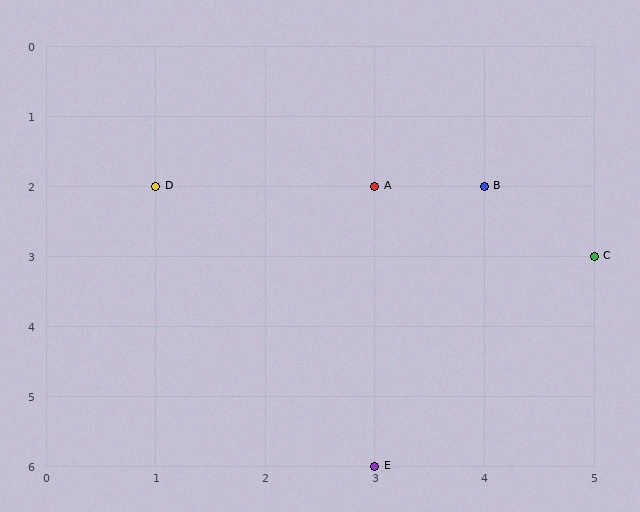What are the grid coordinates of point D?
Point D is at grid coordinates (1, 2).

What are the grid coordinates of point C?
Point C is at grid coordinates (5, 3).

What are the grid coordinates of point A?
Point A is at grid coordinates (3, 2).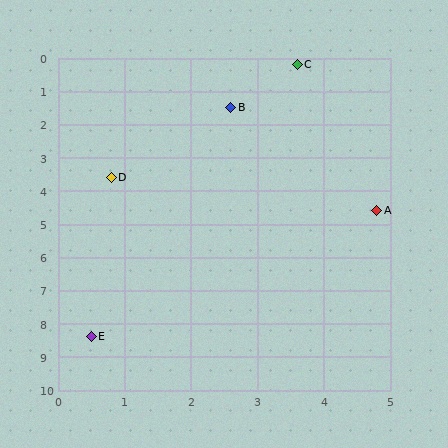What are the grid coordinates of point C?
Point C is at approximately (3.6, 0.2).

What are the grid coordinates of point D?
Point D is at approximately (0.8, 3.6).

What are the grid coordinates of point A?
Point A is at approximately (4.8, 4.6).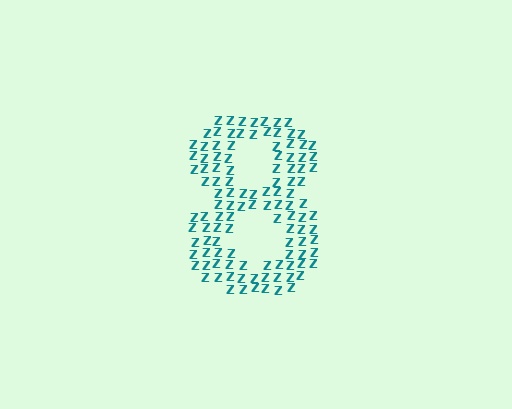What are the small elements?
The small elements are letter Z's.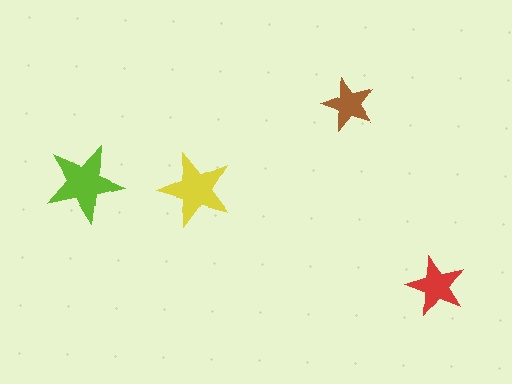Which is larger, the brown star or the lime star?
The lime one.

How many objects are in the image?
There are 4 objects in the image.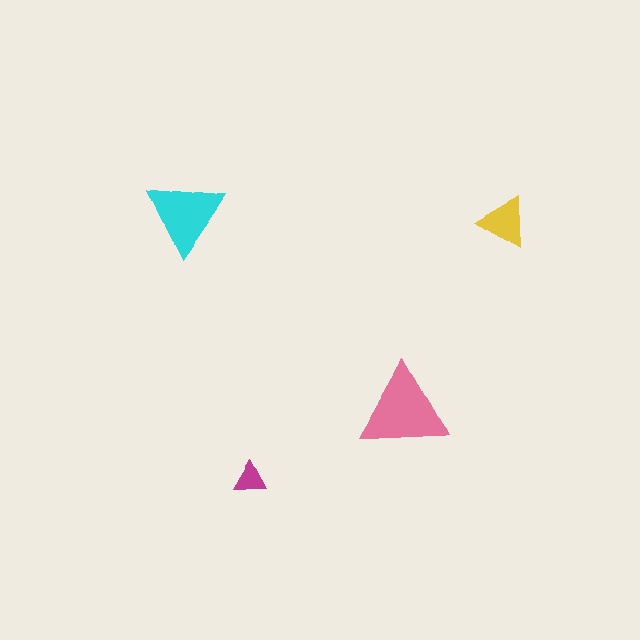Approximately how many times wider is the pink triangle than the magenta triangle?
About 2.5 times wider.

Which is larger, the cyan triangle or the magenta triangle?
The cyan one.